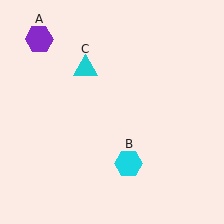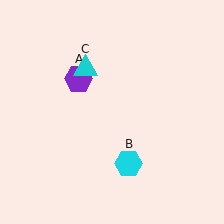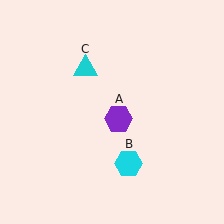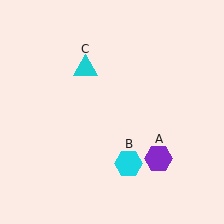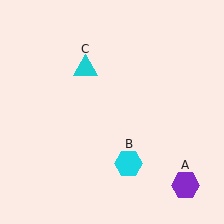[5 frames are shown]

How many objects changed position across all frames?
1 object changed position: purple hexagon (object A).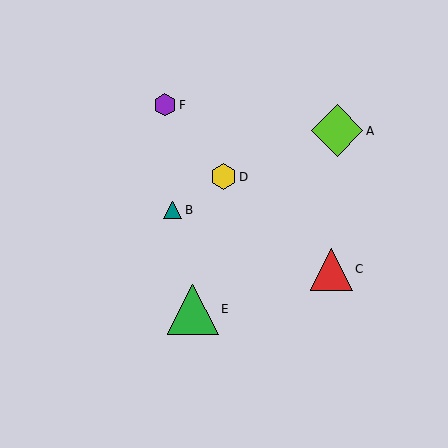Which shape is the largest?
The lime diamond (labeled A) is the largest.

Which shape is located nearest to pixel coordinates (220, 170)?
The yellow hexagon (labeled D) at (223, 177) is nearest to that location.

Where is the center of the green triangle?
The center of the green triangle is at (193, 309).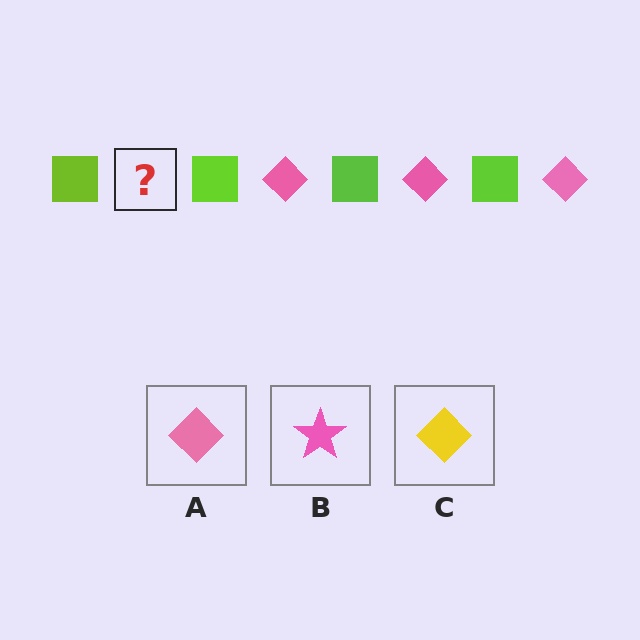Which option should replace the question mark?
Option A.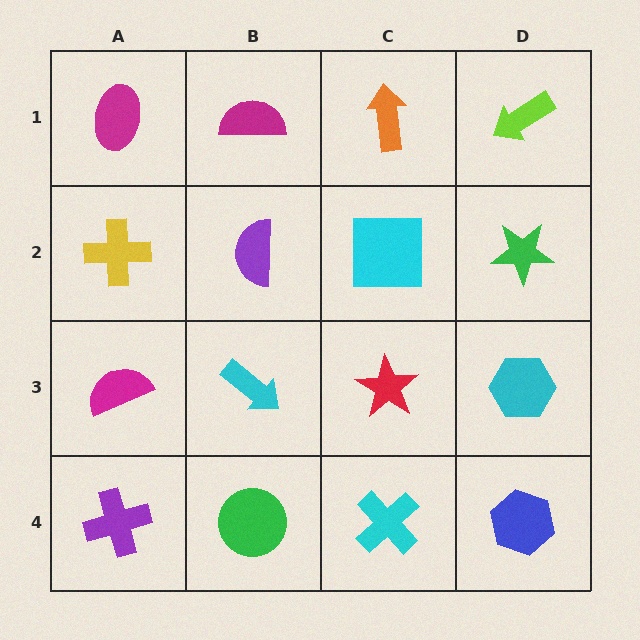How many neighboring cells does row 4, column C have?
3.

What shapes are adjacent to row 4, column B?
A cyan arrow (row 3, column B), a purple cross (row 4, column A), a cyan cross (row 4, column C).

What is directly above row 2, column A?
A magenta ellipse.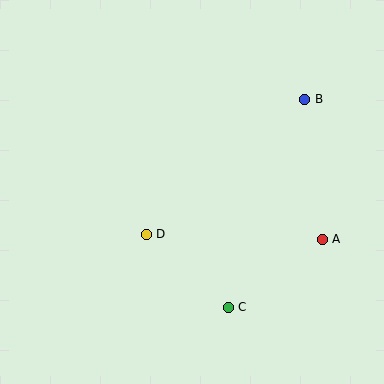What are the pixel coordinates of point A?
Point A is at (322, 239).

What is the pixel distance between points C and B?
The distance between C and B is 222 pixels.